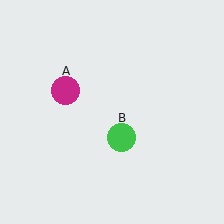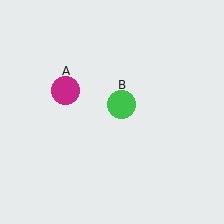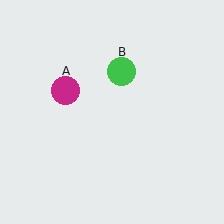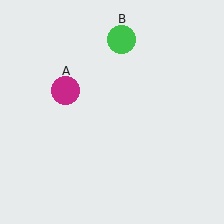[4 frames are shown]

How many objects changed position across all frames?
1 object changed position: green circle (object B).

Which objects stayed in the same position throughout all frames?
Magenta circle (object A) remained stationary.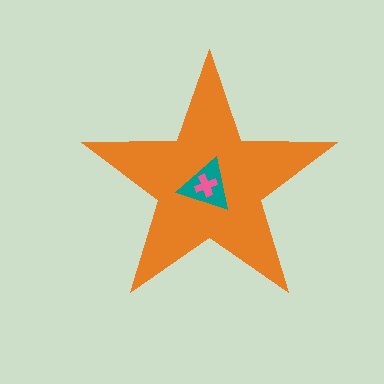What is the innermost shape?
The pink cross.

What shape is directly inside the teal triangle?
The pink cross.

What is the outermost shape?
The orange star.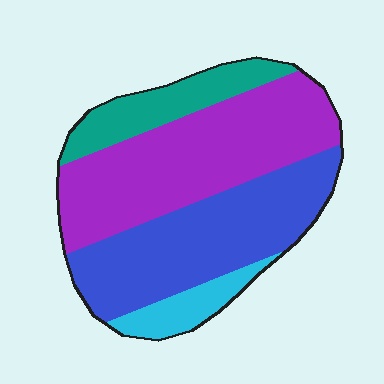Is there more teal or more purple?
Purple.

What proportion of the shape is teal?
Teal covers around 15% of the shape.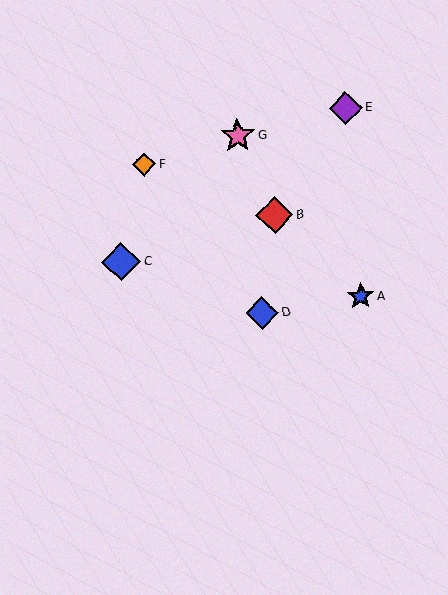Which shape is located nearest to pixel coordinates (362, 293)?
The blue star (labeled A) at (361, 296) is nearest to that location.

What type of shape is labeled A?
Shape A is a blue star.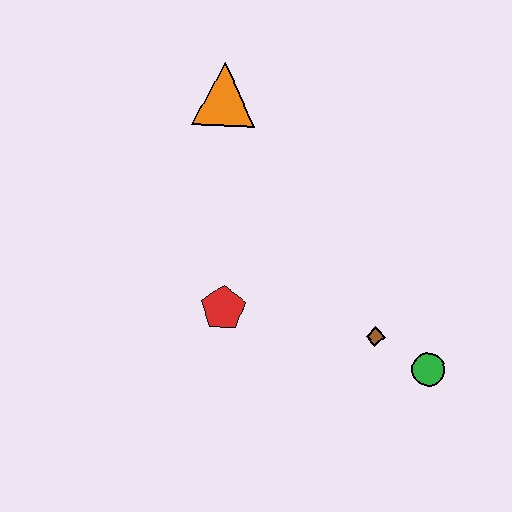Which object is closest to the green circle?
The brown diamond is closest to the green circle.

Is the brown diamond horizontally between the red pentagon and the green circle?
Yes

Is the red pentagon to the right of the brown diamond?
No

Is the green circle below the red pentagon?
Yes